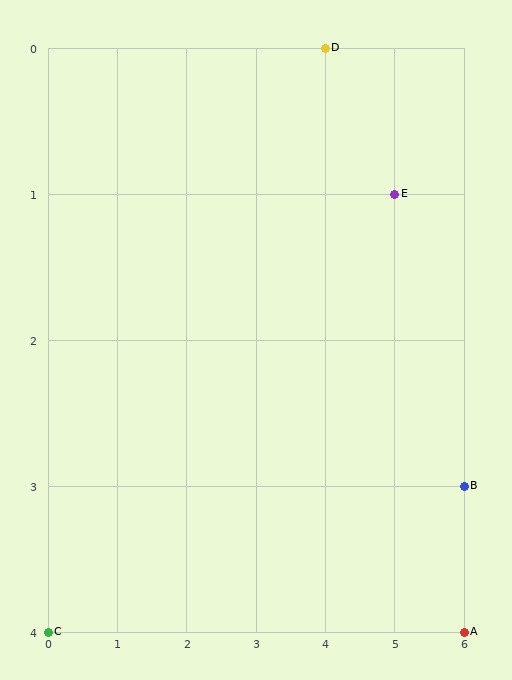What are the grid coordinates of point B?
Point B is at grid coordinates (6, 3).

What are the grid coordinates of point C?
Point C is at grid coordinates (0, 4).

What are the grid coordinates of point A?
Point A is at grid coordinates (6, 4).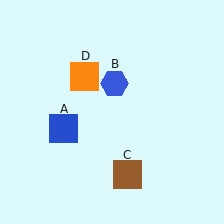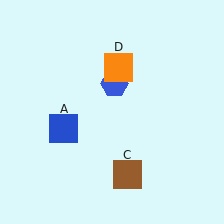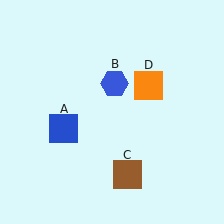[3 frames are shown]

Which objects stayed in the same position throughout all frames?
Blue square (object A) and blue hexagon (object B) and brown square (object C) remained stationary.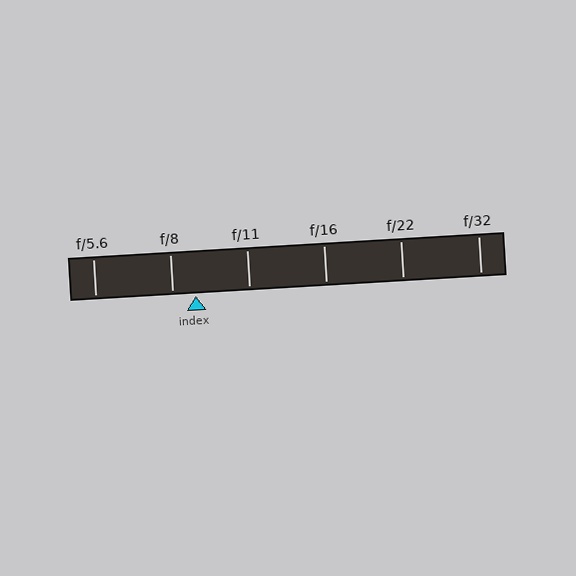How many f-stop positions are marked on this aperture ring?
There are 6 f-stop positions marked.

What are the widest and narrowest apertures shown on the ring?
The widest aperture shown is f/5.6 and the narrowest is f/32.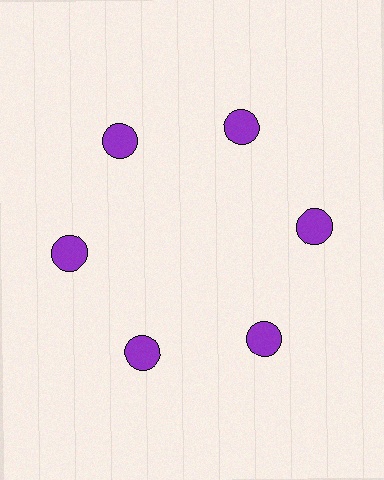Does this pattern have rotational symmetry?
Yes, this pattern has 6-fold rotational symmetry. It looks the same after rotating 60 degrees around the center.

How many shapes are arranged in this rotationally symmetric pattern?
There are 6 shapes, arranged in 6 groups of 1.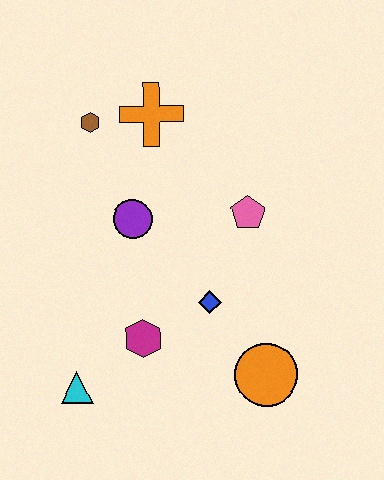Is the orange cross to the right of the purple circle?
Yes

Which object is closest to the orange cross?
The brown hexagon is closest to the orange cross.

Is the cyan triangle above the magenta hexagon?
No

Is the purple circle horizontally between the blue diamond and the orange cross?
No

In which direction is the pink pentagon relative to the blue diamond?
The pink pentagon is above the blue diamond.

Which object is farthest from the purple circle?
The orange circle is farthest from the purple circle.